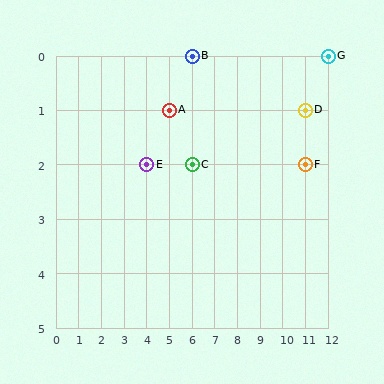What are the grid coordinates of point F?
Point F is at grid coordinates (11, 2).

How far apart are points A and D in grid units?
Points A and D are 6 columns apart.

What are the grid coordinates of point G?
Point G is at grid coordinates (12, 0).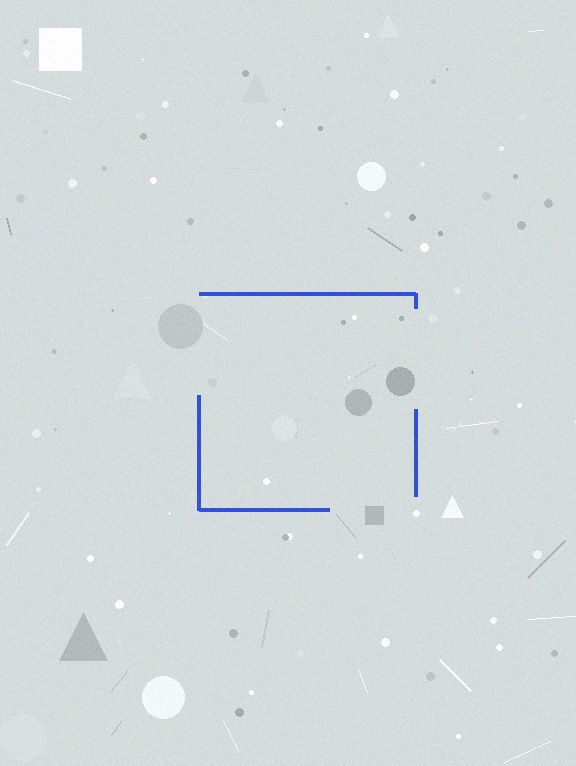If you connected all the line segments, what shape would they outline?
They would outline a square.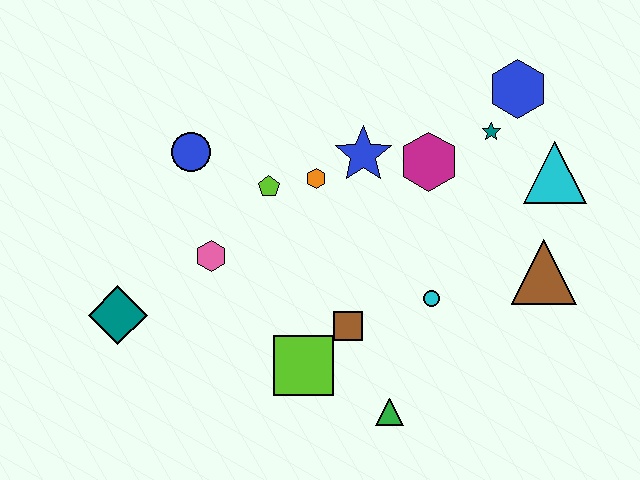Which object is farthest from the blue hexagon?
The teal diamond is farthest from the blue hexagon.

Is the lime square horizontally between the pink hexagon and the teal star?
Yes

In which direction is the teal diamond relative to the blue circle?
The teal diamond is below the blue circle.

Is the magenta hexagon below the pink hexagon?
No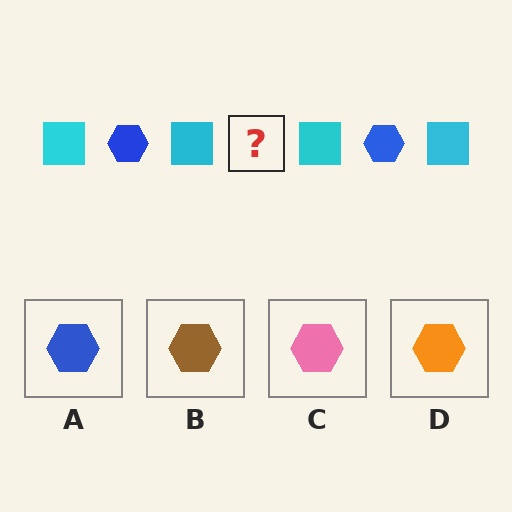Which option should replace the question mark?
Option A.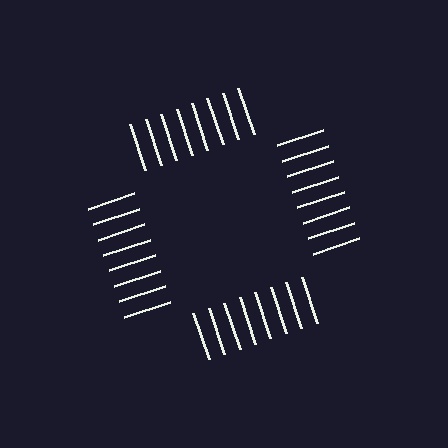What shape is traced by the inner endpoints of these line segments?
An illusory square — the line segments terminate on its edges but no continuous stroke is drawn.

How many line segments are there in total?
32 — 8 along each of the 4 edges.